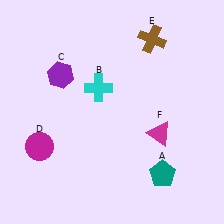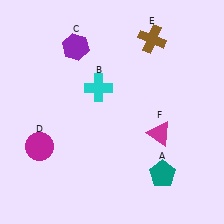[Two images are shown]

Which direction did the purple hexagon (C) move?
The purple hexagon (C) moved up.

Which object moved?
The purple hexagon (C) moved up.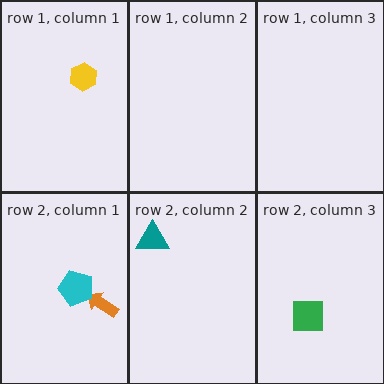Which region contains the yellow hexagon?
The row 1, column 1 region.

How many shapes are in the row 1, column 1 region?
1.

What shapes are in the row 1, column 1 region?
The yellow hexagon.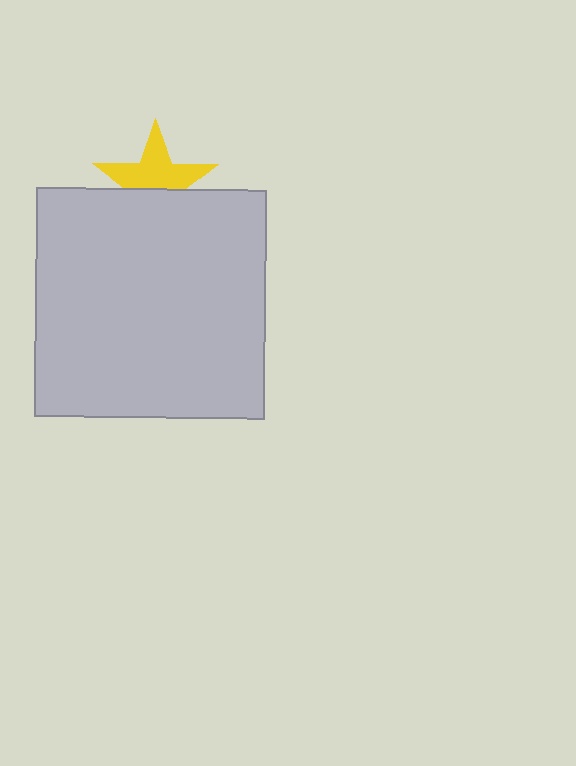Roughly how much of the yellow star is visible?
About half of it is visible (roughly 58%).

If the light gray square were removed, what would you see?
You would see the complete yellow star.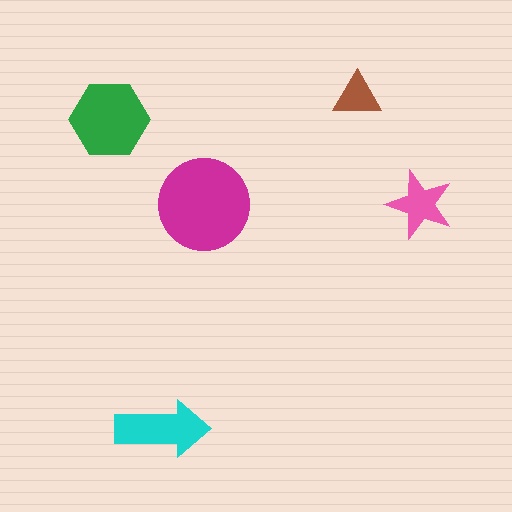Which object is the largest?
The magenta circle.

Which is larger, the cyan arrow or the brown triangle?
The cyan arrow.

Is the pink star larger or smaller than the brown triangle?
Larger.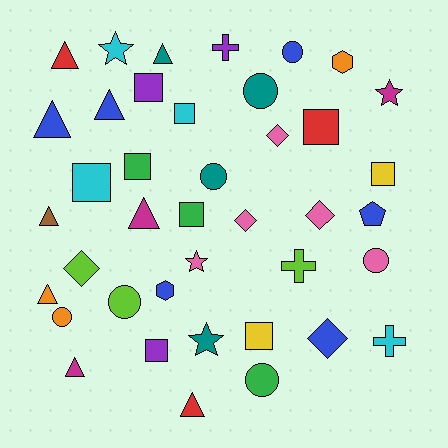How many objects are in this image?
There are 40 objects.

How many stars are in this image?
There are 4 stars.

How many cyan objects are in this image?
There are 4 cyan objects.